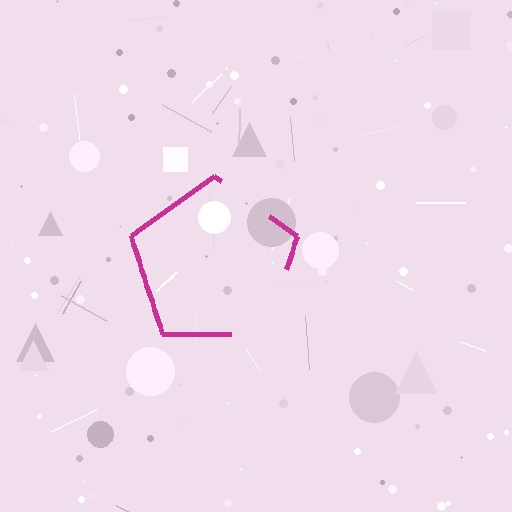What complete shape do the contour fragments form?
The contour fragments form a pentagon.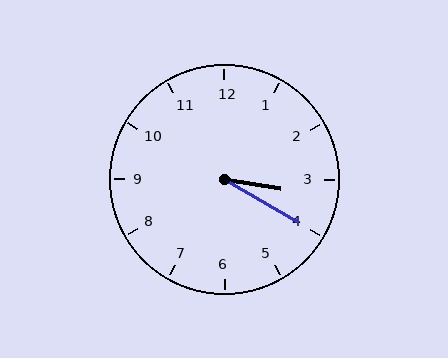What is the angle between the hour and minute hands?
Approximately 20 degrees.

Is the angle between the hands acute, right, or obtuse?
It is acute.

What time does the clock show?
3:20.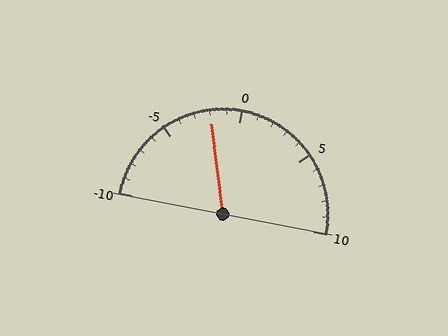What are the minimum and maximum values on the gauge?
The gauge ranges from -10 to 10.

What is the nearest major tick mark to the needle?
The nearest major tick mark is 0.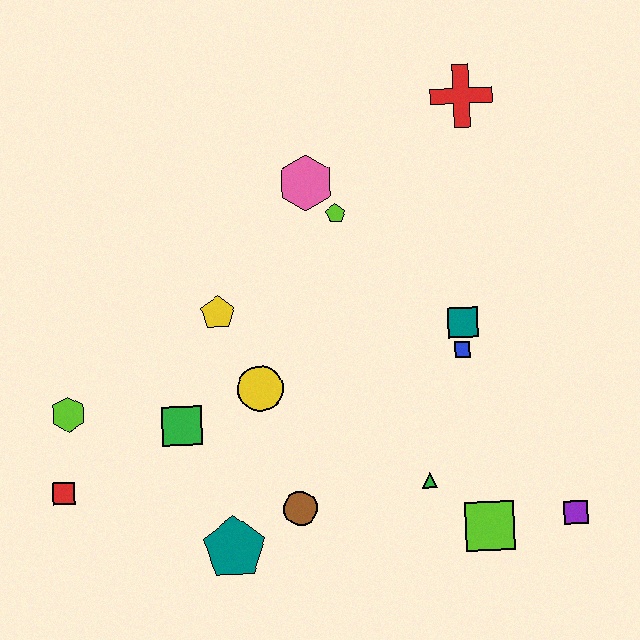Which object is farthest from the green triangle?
The red cross is farthest from the green triangle.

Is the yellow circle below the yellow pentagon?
Yes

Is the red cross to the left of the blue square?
No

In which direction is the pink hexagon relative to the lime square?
The pink hexagon is above the lime square.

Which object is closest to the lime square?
The green triangle is closest to the lime square.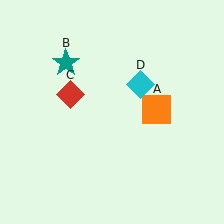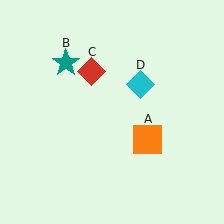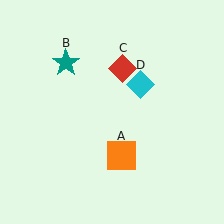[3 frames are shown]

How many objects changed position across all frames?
2 objects changed position: orange square (object A), red diamond (object C).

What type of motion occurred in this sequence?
The orange square (object A), red diamond (object C) rotated clockwise around the center of the scene.